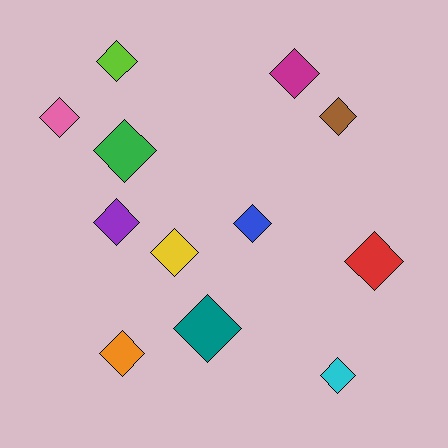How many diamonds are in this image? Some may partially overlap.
There are 12 diamonds.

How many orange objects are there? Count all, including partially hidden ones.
There is 1 orange object.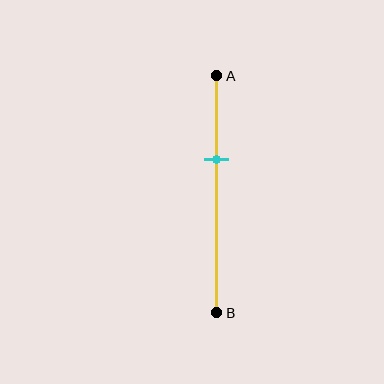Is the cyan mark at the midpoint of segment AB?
No, the mark is at about 35% from A, not at the 50% midpoint.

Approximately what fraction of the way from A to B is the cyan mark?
The cyan mark is approximately 35% of the way from A to B.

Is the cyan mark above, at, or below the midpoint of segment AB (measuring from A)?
The cyan mark is above the midpoint of segment AB.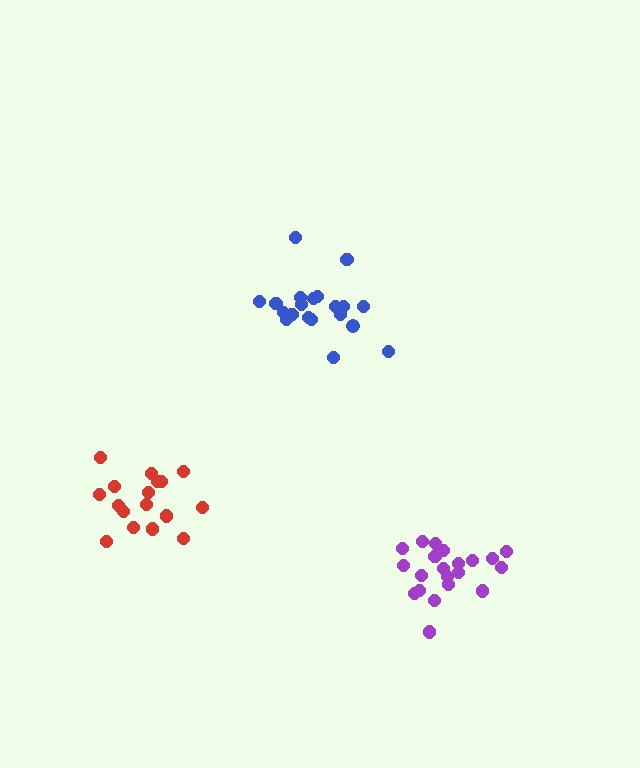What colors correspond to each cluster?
The clusters are colored: blue, red, purple.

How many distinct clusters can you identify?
There are 3 distinct clusters.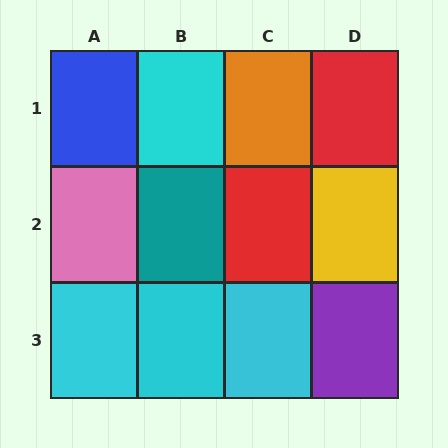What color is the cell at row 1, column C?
Orange.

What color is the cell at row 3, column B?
Cyan.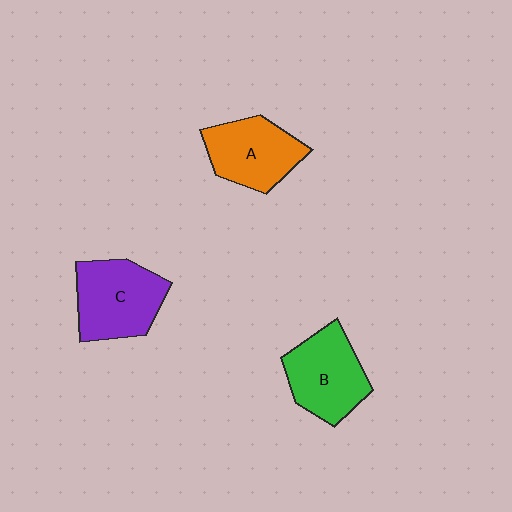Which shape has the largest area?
Shape C (purple).